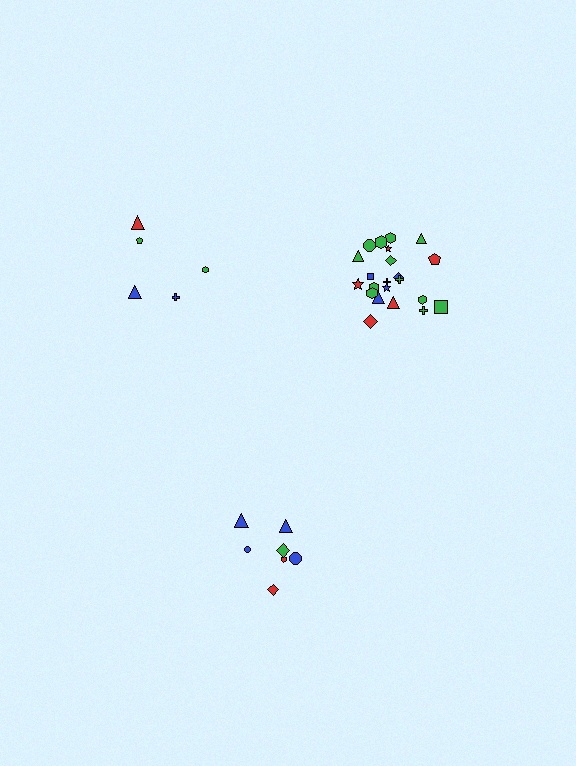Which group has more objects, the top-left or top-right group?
The top-right group.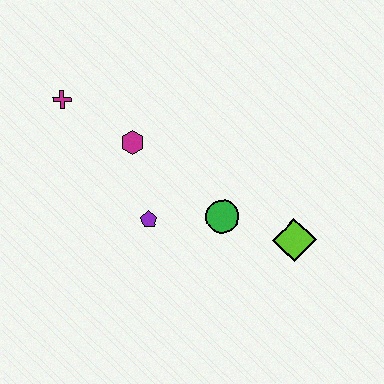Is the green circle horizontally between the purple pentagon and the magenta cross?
No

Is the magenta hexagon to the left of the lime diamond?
Yes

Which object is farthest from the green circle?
The magenta cross is farthest from the green circle.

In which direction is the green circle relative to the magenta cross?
The green circle is to the right of the magenta cross.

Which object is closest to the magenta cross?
The magenta hexagon is closest to the magenta cross.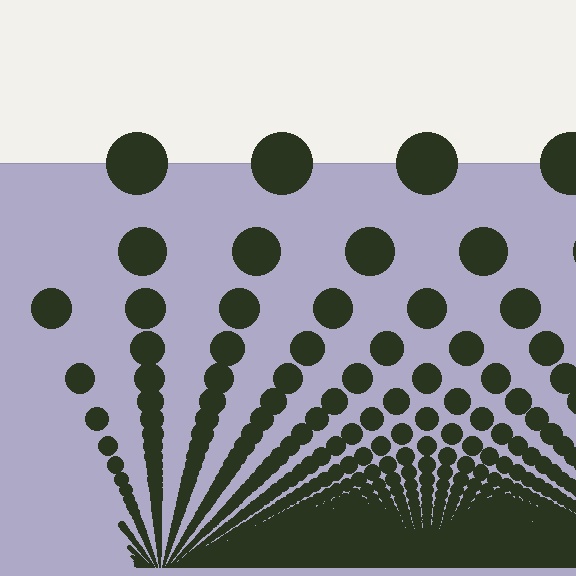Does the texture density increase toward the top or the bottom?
Density increases toward the bottom.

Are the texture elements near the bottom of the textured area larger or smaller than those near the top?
Smaller. The gradient is inverted — elements near the bottom are smaller and denser.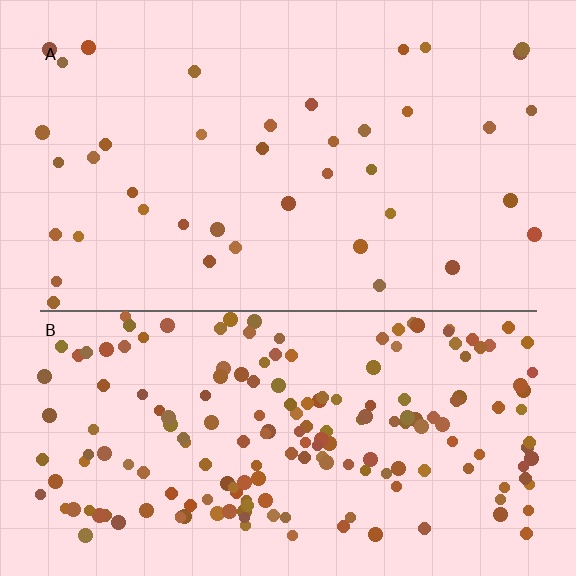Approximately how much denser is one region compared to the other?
Approximately 4.6× — region B over region A.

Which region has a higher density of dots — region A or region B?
B (the bottom).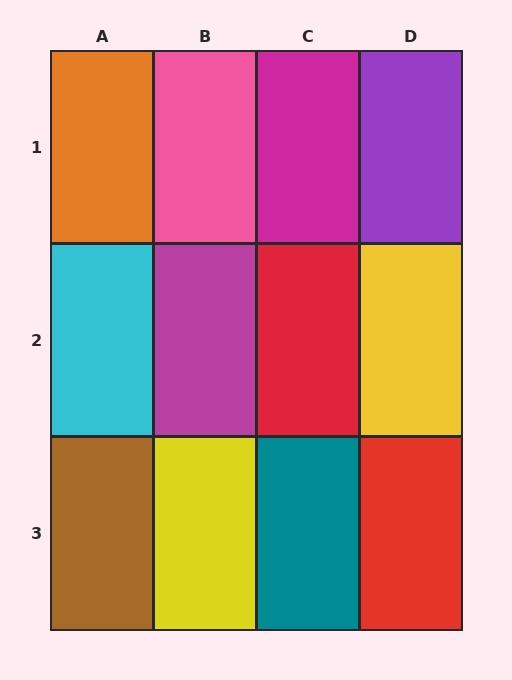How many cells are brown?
1 cell is brown.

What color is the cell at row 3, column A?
Brown.